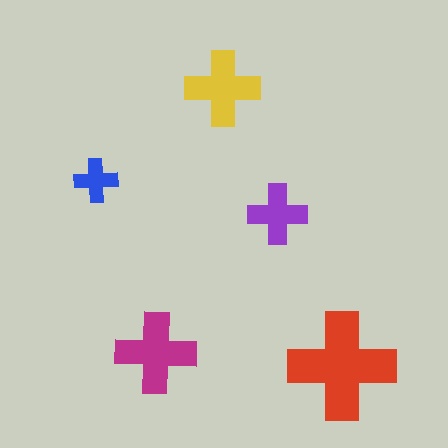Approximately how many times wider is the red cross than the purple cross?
About 2 times wider.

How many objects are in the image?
There are 5 objects in the image.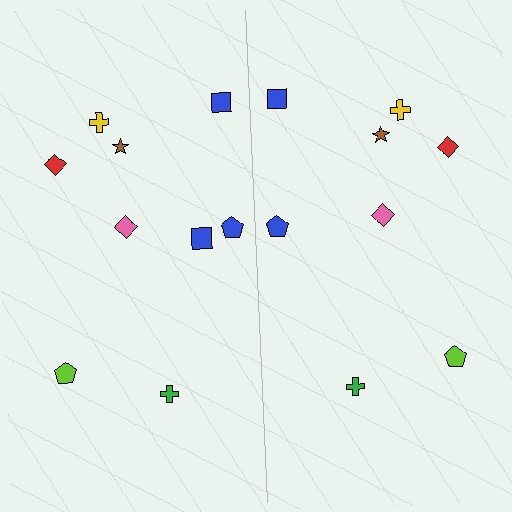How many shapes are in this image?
There are 17 shapes in this image.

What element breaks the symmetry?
A blue square is missing from the right side.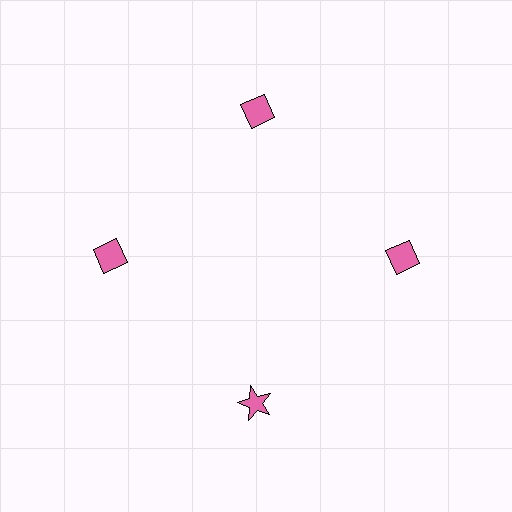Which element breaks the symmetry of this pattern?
The pink star at roughly the 6 o'clock position breaks the symmetry. All other shapes are pink diamonds.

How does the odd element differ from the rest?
It has a different shape: star instead of diamond.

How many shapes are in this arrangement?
There are 4 shapes arranged in a ring pattern.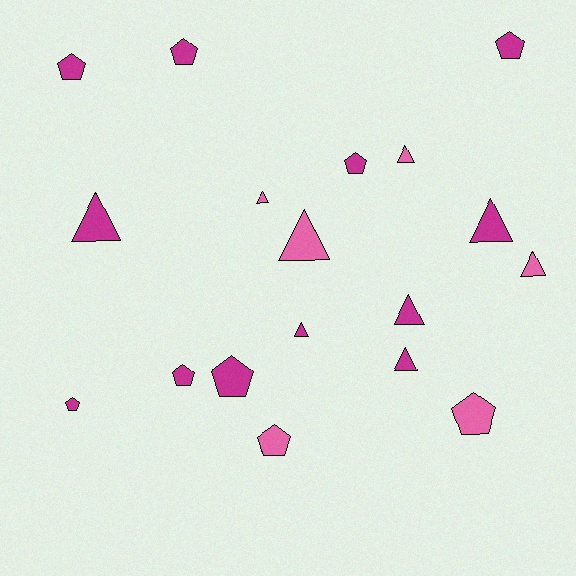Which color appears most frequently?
Magenta, with 12 objects.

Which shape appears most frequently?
Triangle, with 9 objects.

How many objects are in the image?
There are 18 objects.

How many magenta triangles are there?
There are 5 magenta triangles.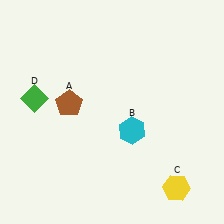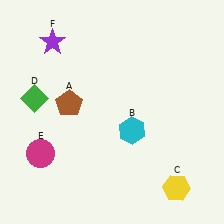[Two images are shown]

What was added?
A magenta circle (E), a purple star (F) were added in Image 2.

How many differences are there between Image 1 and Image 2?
There are 2 differences between the two images.